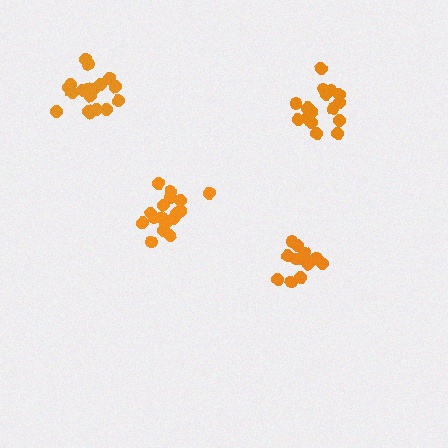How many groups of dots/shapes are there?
There are 4 groups.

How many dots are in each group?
Group 1: 15 dots, Group 2: 17 dots, Group 3: 18 dots, Group 4: 16 dots (66 total).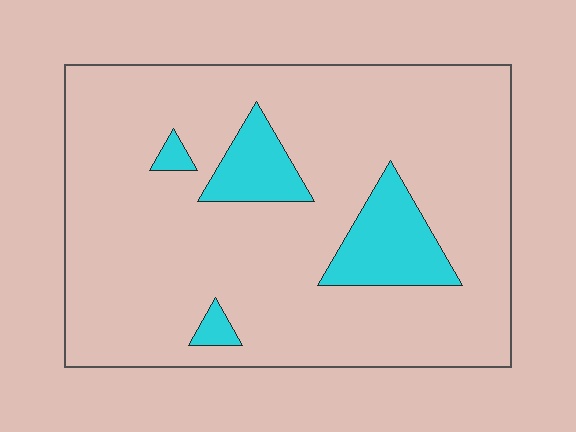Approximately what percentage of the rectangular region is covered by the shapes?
Approximately 15%.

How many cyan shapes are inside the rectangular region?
4.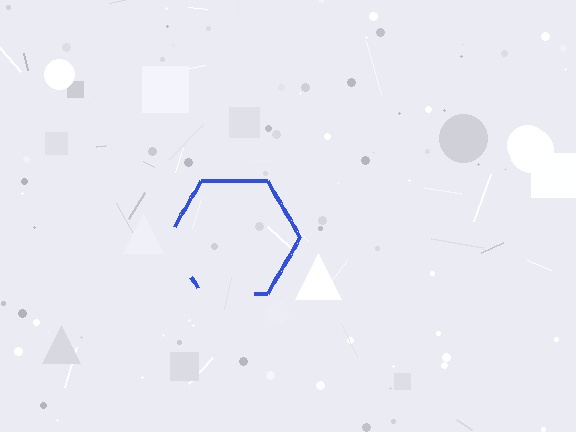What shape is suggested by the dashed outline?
The dashed outline suggests a hexagon.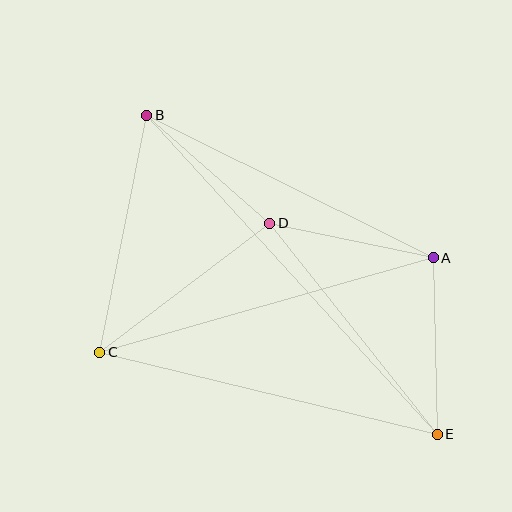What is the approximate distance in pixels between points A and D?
The distance between A and D is approximately 167 pixels.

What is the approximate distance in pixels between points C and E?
The distance between C and E is approximately 347 pixels.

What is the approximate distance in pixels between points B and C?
The distance between B and C is approximately 241 pixels.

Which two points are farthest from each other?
Points B and E are farthest from each other.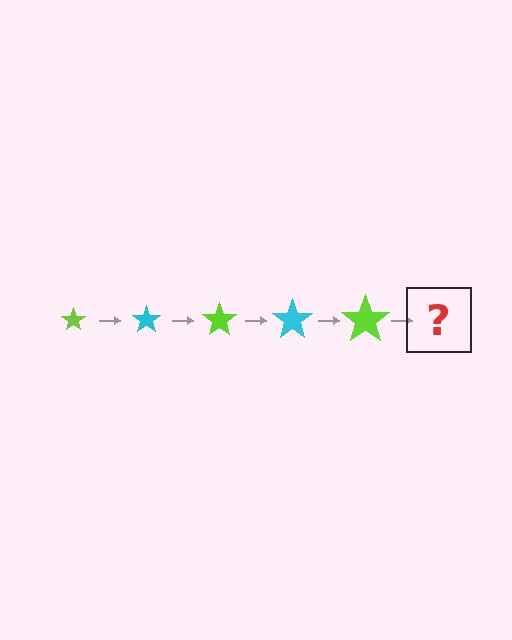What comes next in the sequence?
The next element should be a cyan star, larger than the previous one.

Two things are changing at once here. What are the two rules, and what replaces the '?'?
The two rules are that the star grows larger each step and the color cycles through lime and cyan. The '?' should be a cyan star, larger than the previous one.